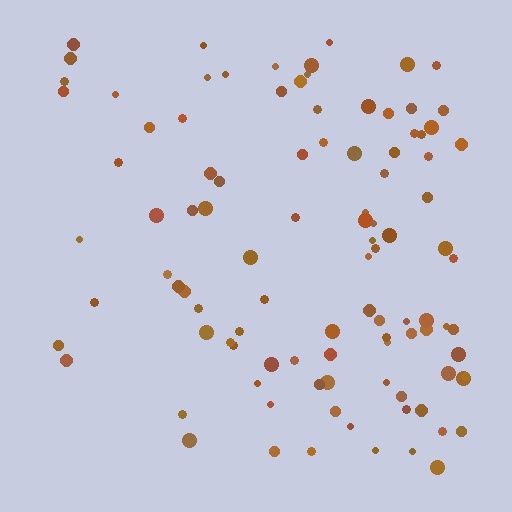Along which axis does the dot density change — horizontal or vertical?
Horizontal.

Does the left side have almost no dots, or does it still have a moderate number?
Still a moderate number, just noticeably fewer than the right.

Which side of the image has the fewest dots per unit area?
The left.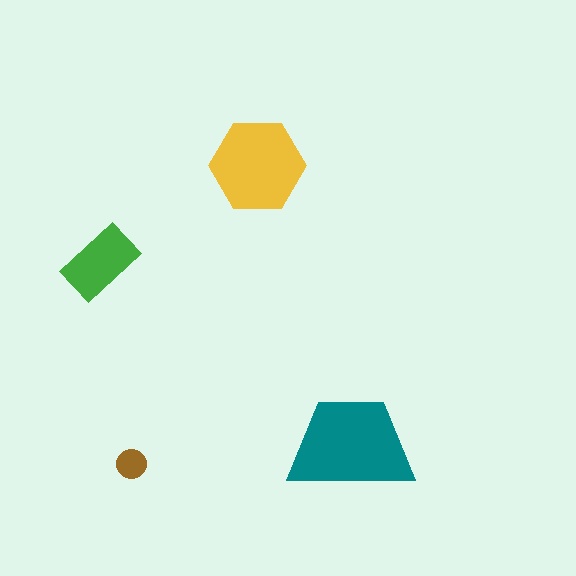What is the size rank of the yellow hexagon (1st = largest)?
2nd.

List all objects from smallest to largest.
The brown circle, the green rectangle, the yellow hexagon, the teal trapezoid.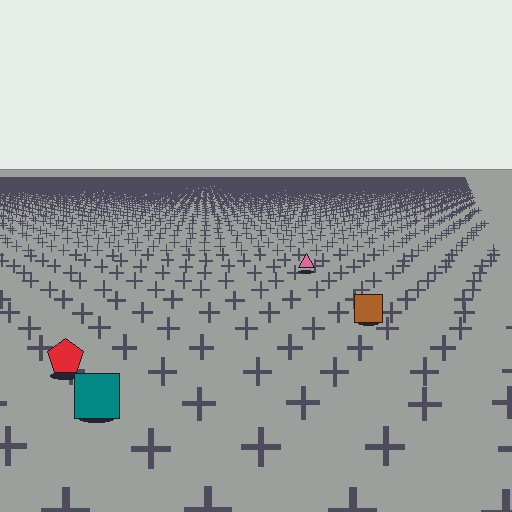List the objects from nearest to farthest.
From nearest to farthest: the teal square, the red pentagon, the brown square, the pink triangle.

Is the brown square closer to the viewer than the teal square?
No. The teal square is closer — you can tell from the texture gradient: the ground texture is coarser near it.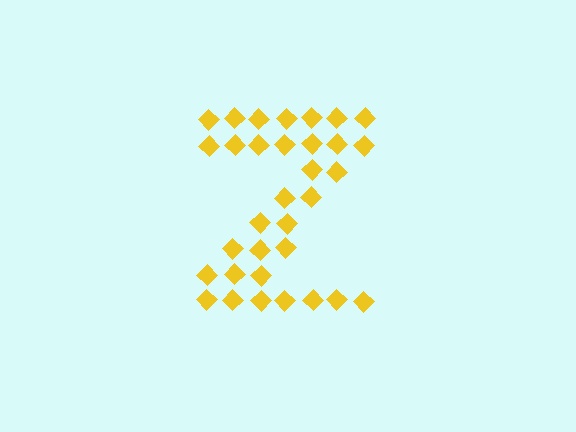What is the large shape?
The large shape is the letter Z.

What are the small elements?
The small elements are diamonds.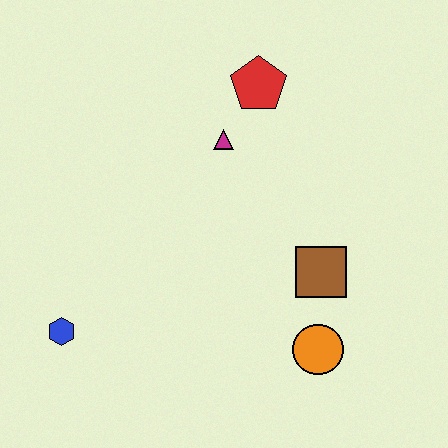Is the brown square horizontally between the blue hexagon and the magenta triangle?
No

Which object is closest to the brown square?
The orange circle is closest to the brown square.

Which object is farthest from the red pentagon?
The blue hexagon is farthest from the red pentagon.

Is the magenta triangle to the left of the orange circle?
Yes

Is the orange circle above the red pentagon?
No